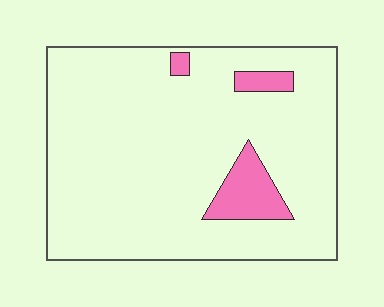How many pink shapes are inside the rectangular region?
3.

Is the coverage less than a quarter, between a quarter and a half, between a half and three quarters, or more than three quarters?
Less than a quarter.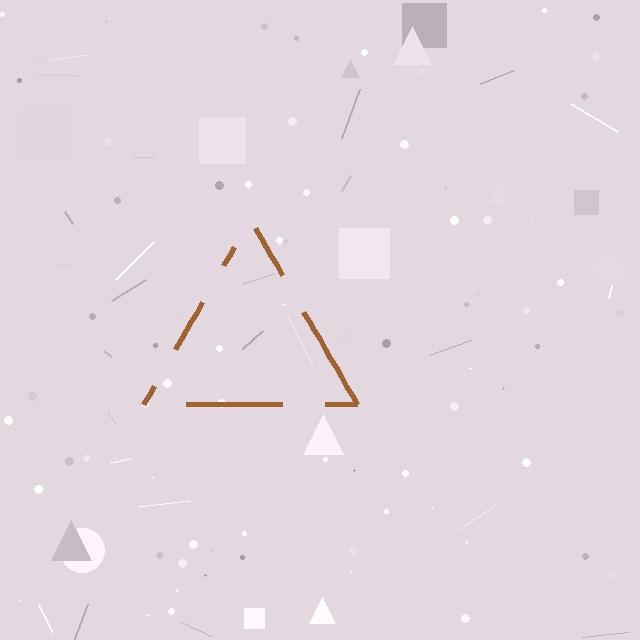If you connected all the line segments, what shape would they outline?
They would outline a triangle.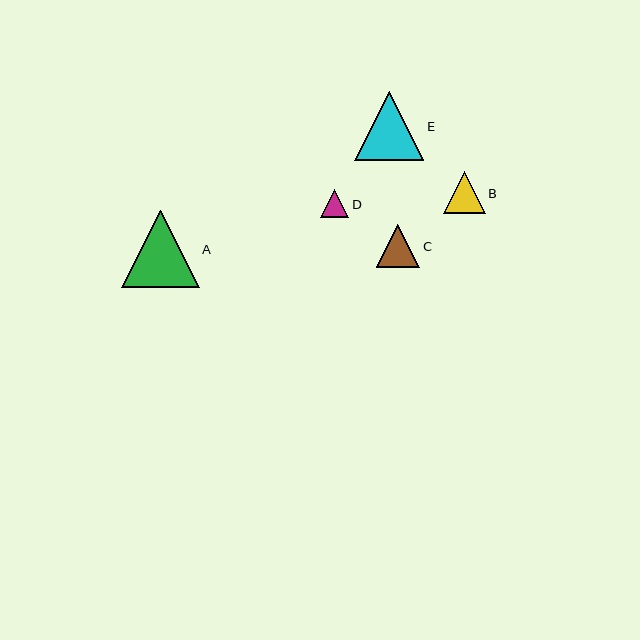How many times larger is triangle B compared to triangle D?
Triangle B is approximately 1.5 times the size of triangle D.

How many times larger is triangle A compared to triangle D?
Triangle A is approximately 2.8 times the size of triangle D.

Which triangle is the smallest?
Triangle D is the smallest with a size of approximately 28 pixels.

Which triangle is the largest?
Triangle A is the largest with a size of approximately 78 pixels.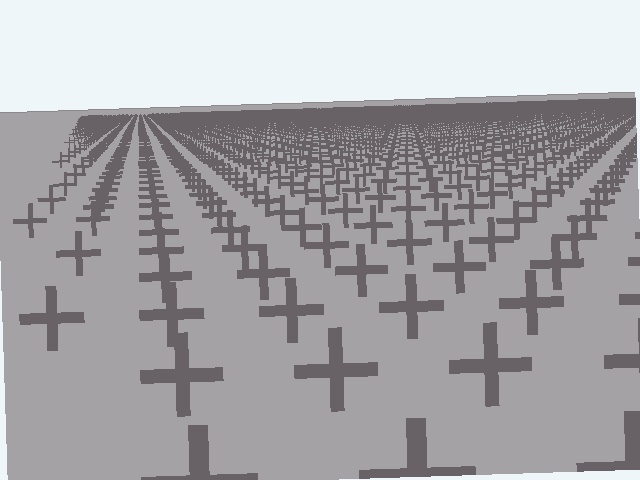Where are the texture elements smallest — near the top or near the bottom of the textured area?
Near the top.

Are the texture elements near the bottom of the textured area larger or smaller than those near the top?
Larger. Near the bottom, elements are closer to the viewer and appear at a bigger on-screen size.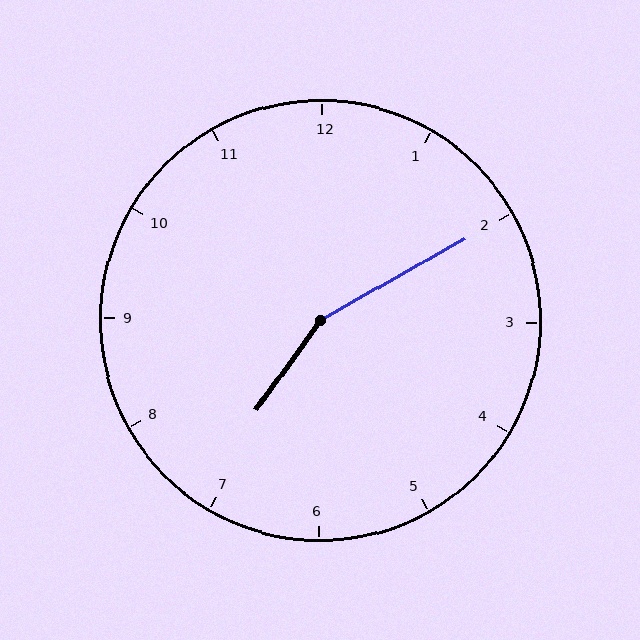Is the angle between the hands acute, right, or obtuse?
It is obtuse.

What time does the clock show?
7:10.